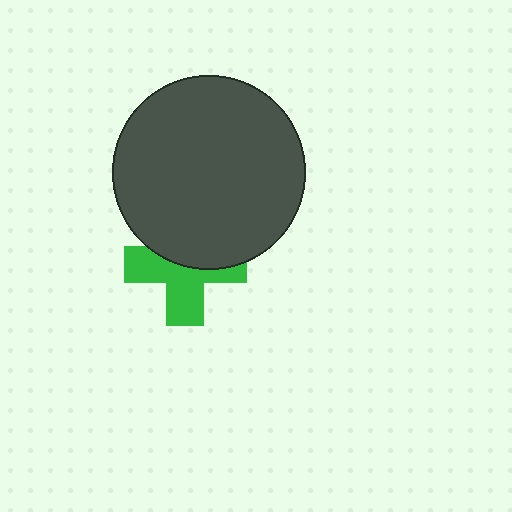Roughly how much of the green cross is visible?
About half of it is visible (roughly 56%).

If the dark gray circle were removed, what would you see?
You would see the complete green cross.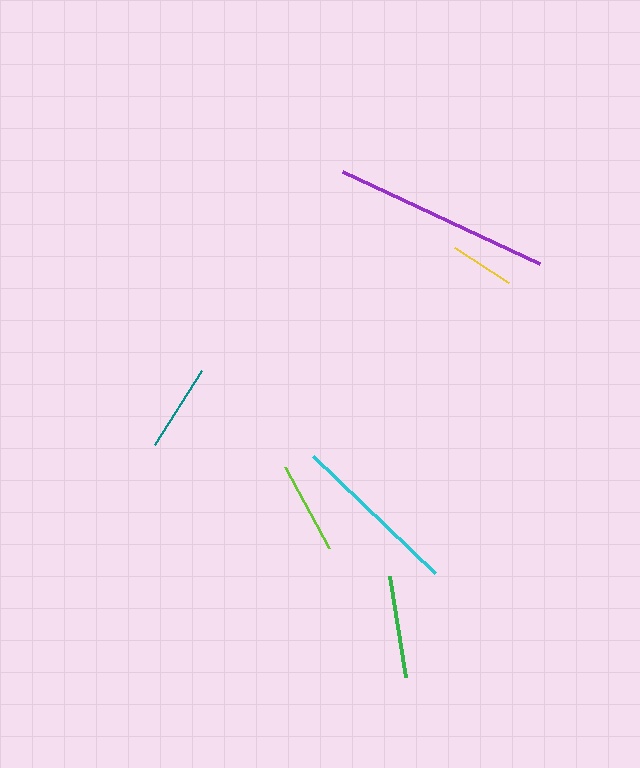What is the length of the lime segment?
The lime segment is approximately 92 pixels long.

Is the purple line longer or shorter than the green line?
The purple line is longer than the green line.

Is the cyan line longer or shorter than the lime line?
The cyan line is longer than the lime line.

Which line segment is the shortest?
The yellow line is the shortest at approximately 65 pixels.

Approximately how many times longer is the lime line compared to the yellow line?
The lime line is approximately 1.4 times the length of the yellow line.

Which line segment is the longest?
The purple line is the longest at approximately 217 pixels.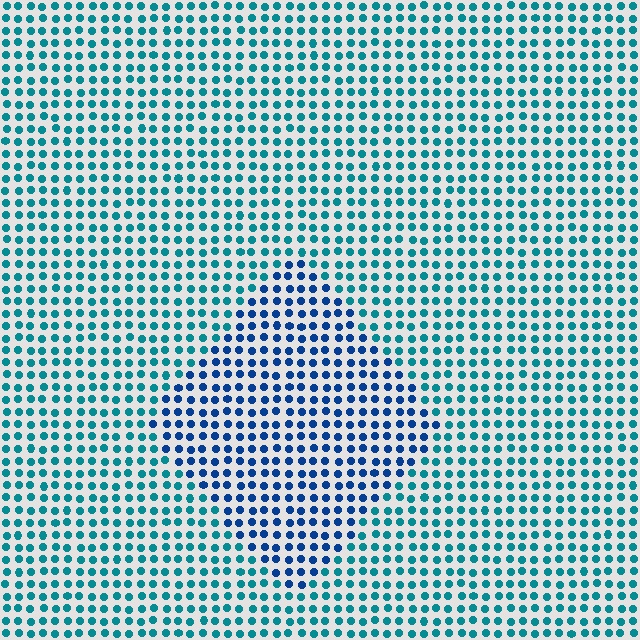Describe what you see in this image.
The image is filled with small teal elements in a uniform arrangement. A diamond-shaped region is visible where the elements are tinted to a slightly different hue, forming a subtle color boundary.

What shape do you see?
I see a diamond.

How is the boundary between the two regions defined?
The boundary is defined purely by a slight shift in hue (about 33 degrees). Spacing, size, and orientation are identical on both sides.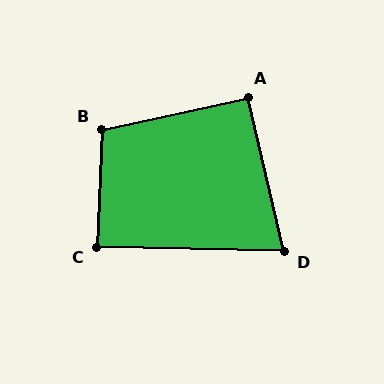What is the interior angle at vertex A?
Approximately 91 degrees (approximately right).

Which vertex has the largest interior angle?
B, at approximately 104 degrees.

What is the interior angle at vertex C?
Approximately 89 degrees (approximately right).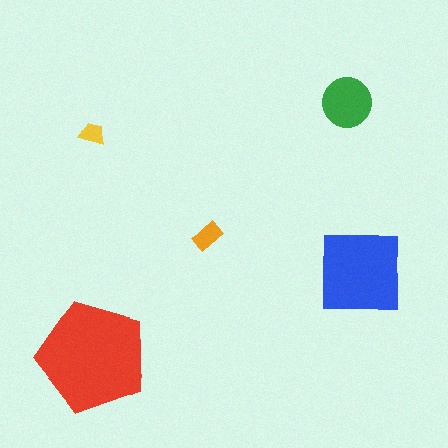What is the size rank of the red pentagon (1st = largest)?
1st.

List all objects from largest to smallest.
The red pentagon, the blue square, the green circle, the orange rectangle, the yellow trapezoid.